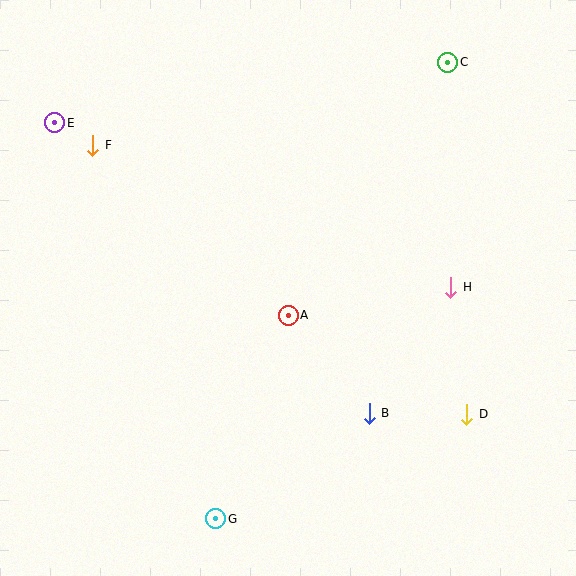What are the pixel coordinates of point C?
Point C is at (448, 62).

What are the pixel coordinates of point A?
Point A is at (288, 315).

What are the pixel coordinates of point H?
Point H is at (451, 287).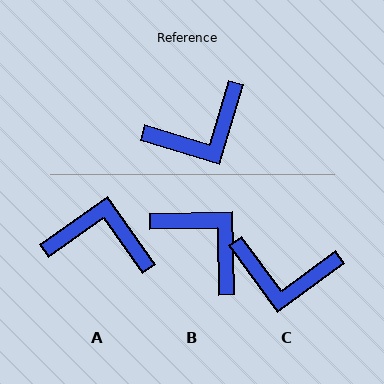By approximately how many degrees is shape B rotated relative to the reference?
Approximately 108 degrees counter-clockwise.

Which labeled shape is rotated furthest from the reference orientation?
A, about 142 degrees away.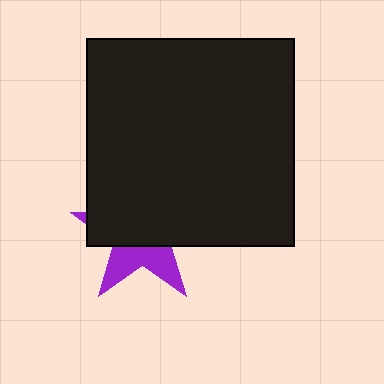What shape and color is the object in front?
The object in front is a black square.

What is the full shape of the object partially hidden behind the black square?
The partially hidden object is a purple star.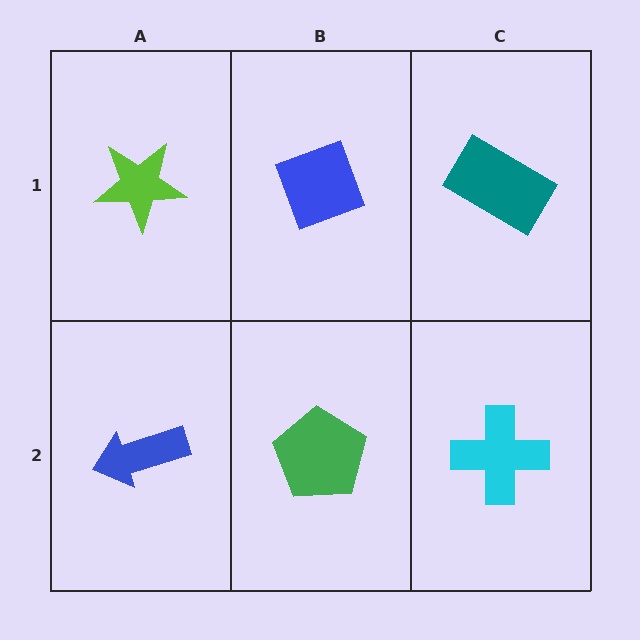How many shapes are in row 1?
3 shapes.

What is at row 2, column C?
A cyan cross.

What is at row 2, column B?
A green pentagon.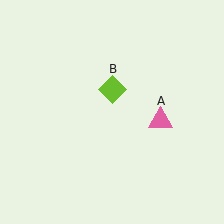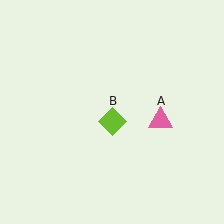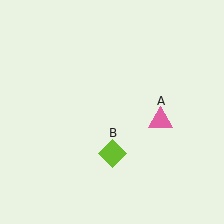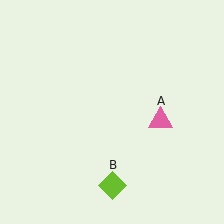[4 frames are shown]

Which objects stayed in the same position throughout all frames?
Pink triangle (object A) remained stationary.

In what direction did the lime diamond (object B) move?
The lime diamond (object B) moved down.